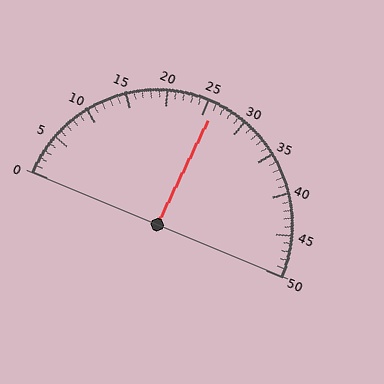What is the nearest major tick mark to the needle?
The nearest major tick mark is 25.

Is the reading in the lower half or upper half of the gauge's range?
The reading is in the upper half of the range (0 to 50).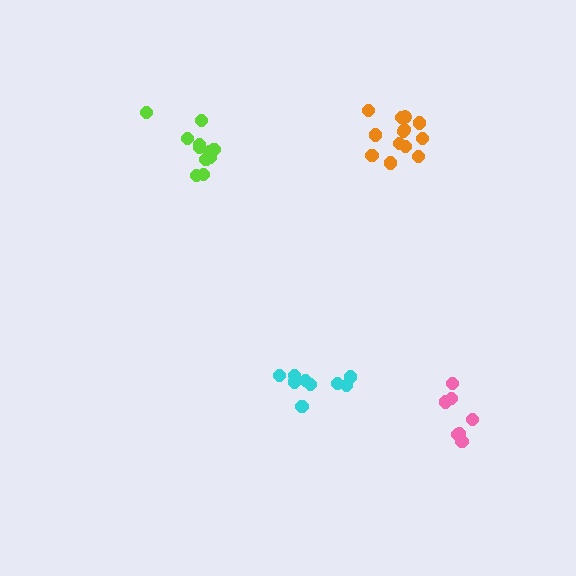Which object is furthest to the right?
The pink cluster is rightmost.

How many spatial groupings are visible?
There are 4 spatial groupings.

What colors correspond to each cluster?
The clusters are colored: pink, orange, cyan, lime.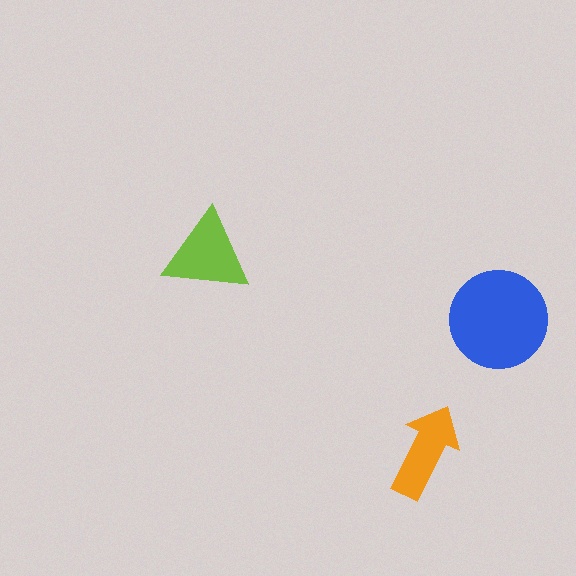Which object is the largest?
The blue circle.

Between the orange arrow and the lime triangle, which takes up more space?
The lime triangle.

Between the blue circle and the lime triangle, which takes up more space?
The blue circle.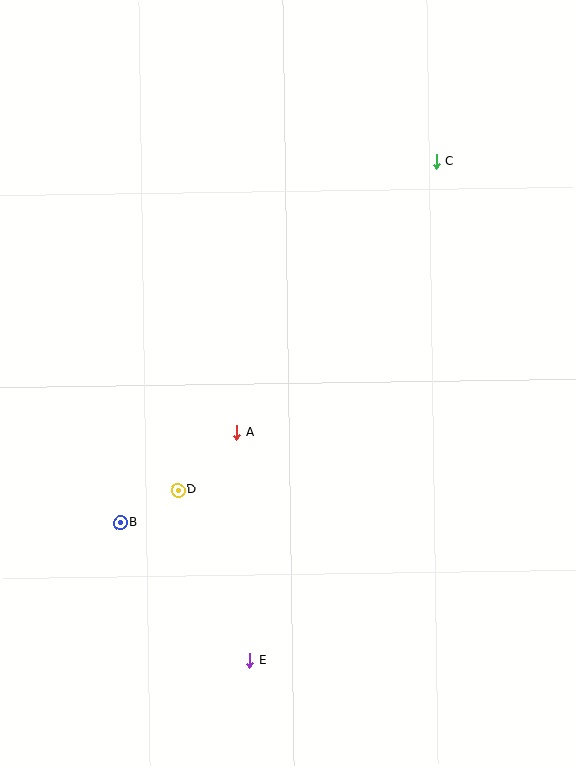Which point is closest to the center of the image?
Point A at (237, 432) is closest to the center.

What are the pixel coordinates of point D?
Point D is at (178, 490).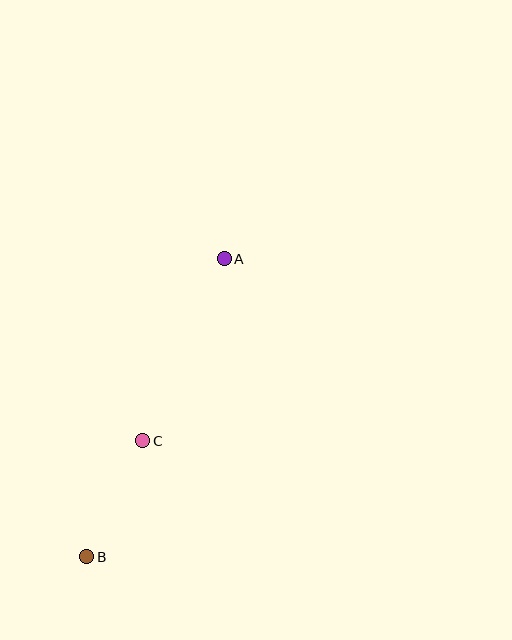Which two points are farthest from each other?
Points A and B are farthest from each other.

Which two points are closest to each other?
Points B and C are closest to each other.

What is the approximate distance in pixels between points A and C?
The distance between A and C is approximately 200 pixels.